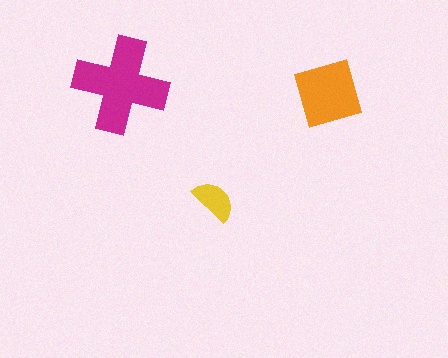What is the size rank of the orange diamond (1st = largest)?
2nd.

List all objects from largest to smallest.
The magenta cross, the orange diamond, the yellow semicircle.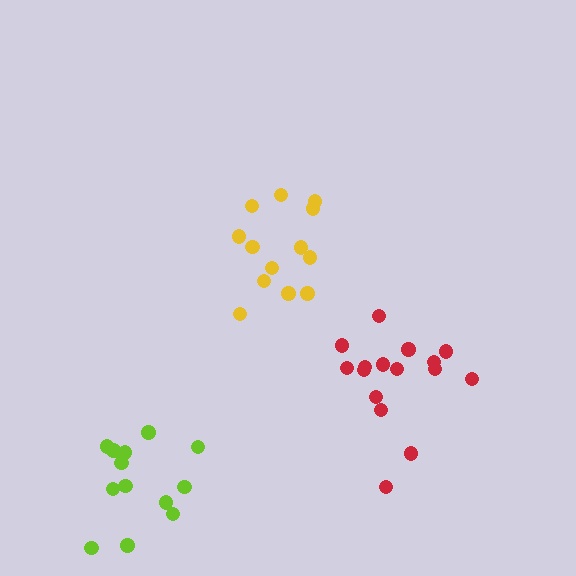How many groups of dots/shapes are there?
There are 3 groups.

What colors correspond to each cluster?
The clusters are colored: yellow, red, lime.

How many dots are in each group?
Group 1: 13 dots, Group 2: 16 dots, Group 3: 14 dots (43 total).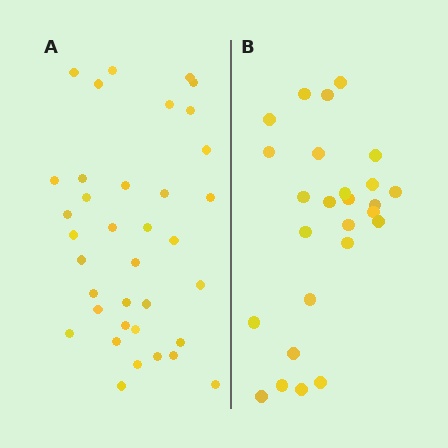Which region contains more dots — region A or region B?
Region A (the left region) has more dots.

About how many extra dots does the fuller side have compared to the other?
Region A has roughly 10 or so more dots than region B.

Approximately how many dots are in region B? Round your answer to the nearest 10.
About 30 dots. (The exact count is 26, which rounds to 30.)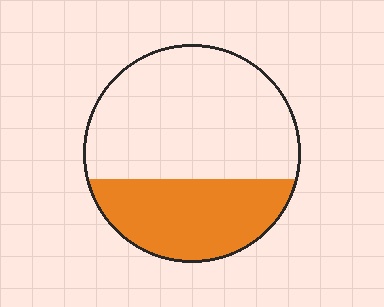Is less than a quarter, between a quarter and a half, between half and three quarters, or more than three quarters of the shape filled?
Between a quarter and a half.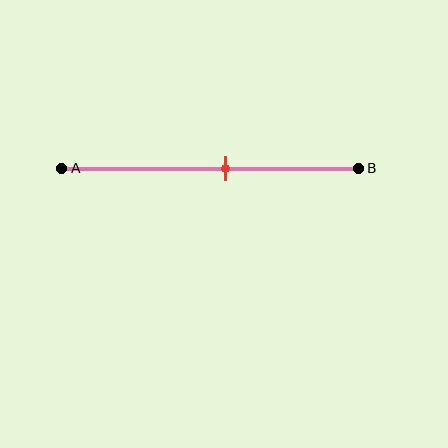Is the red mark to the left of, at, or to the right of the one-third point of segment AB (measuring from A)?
The red mark is to the right of the one-third point of segment AB.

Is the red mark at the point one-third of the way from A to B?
No, the mark is at about 55% from A, not at the 33% one-third point.